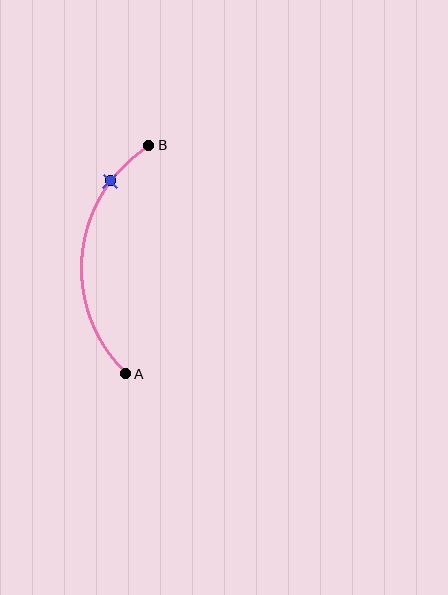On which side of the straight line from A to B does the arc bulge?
The arc bulges to the left of the straight line connecting A and B.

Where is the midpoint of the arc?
The arc midpoint is the point on the curve farthest from the straight line joining A and B. It sits to the left of that line.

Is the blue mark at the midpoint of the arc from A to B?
No. The blue mark lies on the arc but is closer to endpoint B. The arc midpoint would be at the point on the curve equidistant along the arc from both A and B.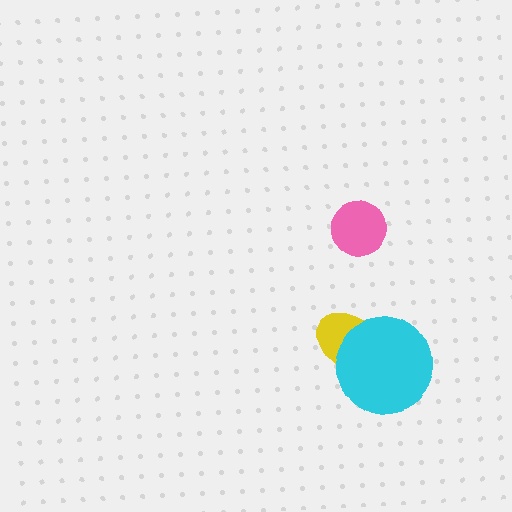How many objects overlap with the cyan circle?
1 object overlaps with the cyan circle.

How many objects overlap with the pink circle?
0 objects overlap with the pink circle.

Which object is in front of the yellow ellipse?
The cyan circle is in front of the yellow ellipse.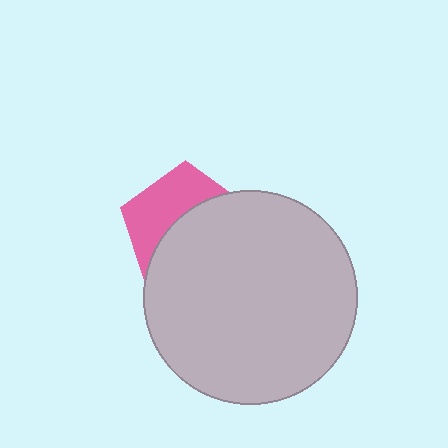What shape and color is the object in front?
The object in front is a light gray circle.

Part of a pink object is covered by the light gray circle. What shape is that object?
It is a pentagon.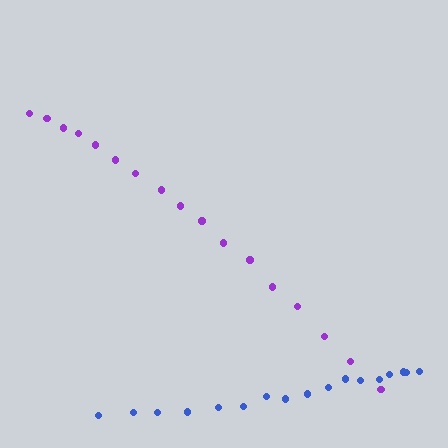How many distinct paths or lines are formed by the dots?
There are 2 distinct paths.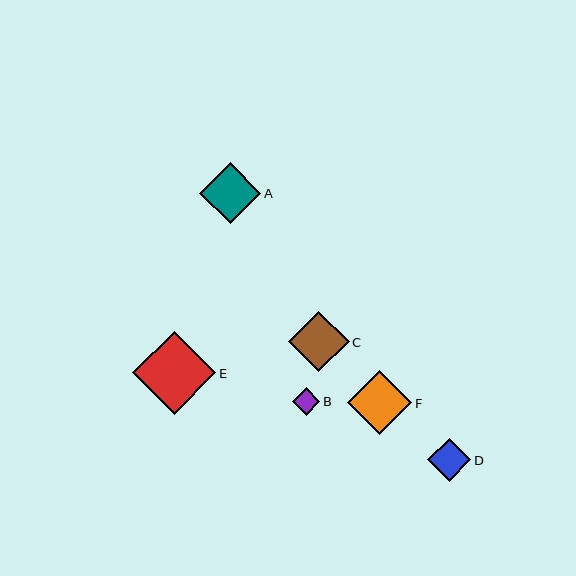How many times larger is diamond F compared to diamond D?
Diamond F is approximately 1.5 times the size of diamond D.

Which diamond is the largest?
Diamond E is the largest with a size of approximately 83 pixels.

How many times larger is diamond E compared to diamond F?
Diamond E is approximately 1.3 times the size of diamond F.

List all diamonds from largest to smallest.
From largest to smallest: E, F, A, C, D, B.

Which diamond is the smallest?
Diamond B is the smallest with a size of approximately 27 pixels.